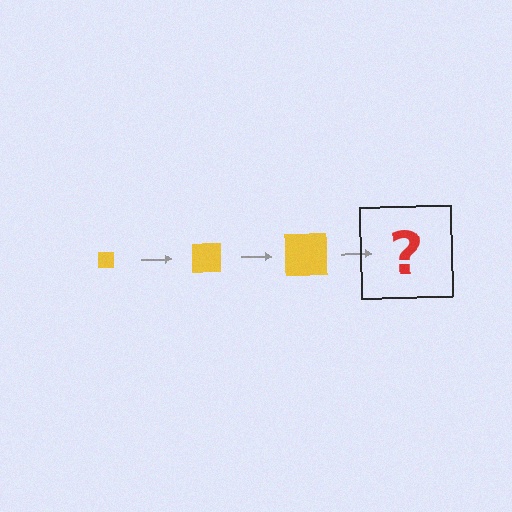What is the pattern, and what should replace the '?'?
The pattern is that the square gets progressively larger each step. The '?' should be a yellow square, larger than the previous one.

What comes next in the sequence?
The next element should be a yellow square, larger than the previous one.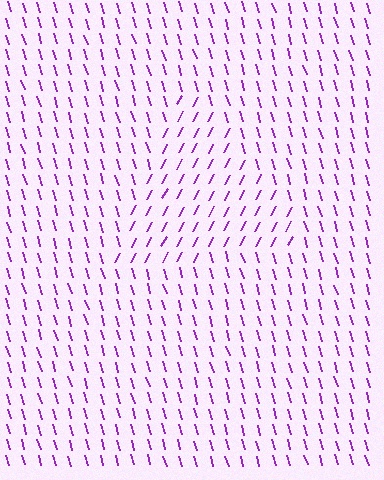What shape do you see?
I see a triangle.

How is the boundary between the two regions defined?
The boundary is defined purely by a change in line orientation (approximately 45 degrees difference). All lines are the same color and thickness.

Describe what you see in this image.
The image is filled with small purple line segments. A triangle region in the image has lines oriented differently from the surrounding lines, creating a visible texture boundary.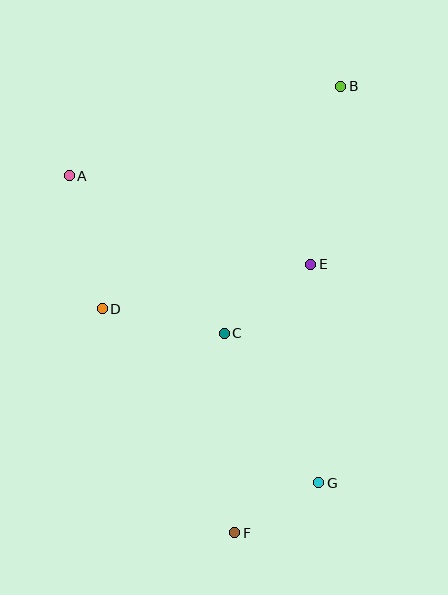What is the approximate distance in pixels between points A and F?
The distance between A and F is approximately 394 pixels.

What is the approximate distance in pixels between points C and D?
The distance between C and D is approximately 124 pixels.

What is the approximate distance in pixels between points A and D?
The distance between A and D is approximately 137 pixels.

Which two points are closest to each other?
Points F and G are closest to each other.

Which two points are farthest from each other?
Points B and F are farthest from each other.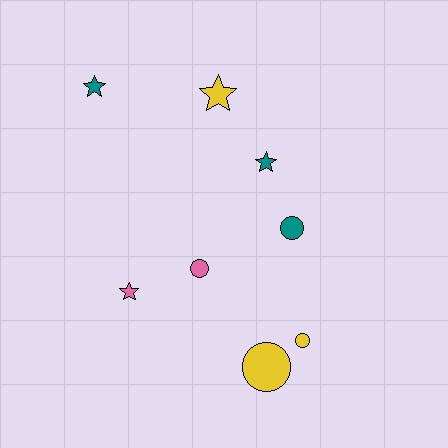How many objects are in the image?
There are 8 objects.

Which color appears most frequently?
Yellow, with 3 objects.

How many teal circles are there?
There is 1 teal circle.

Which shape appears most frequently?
Star, with 4 objects.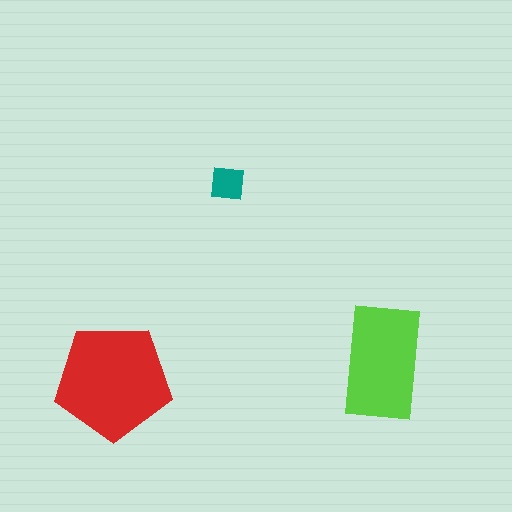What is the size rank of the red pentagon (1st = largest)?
1st.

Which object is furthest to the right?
The lime rectangle is rightmost.